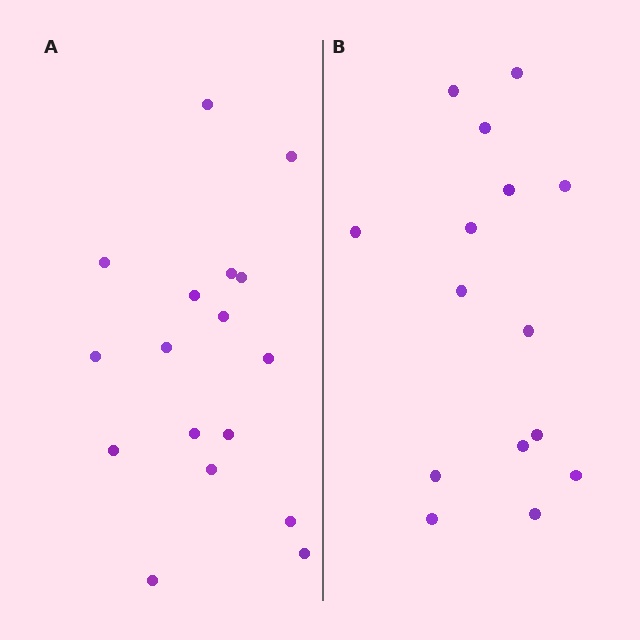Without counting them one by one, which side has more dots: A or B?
Region A (the left region) has more dots.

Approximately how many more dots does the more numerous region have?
Region A has just a few more — roughly 2 or 3 more dots than region B.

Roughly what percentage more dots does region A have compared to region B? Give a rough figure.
About 15% more.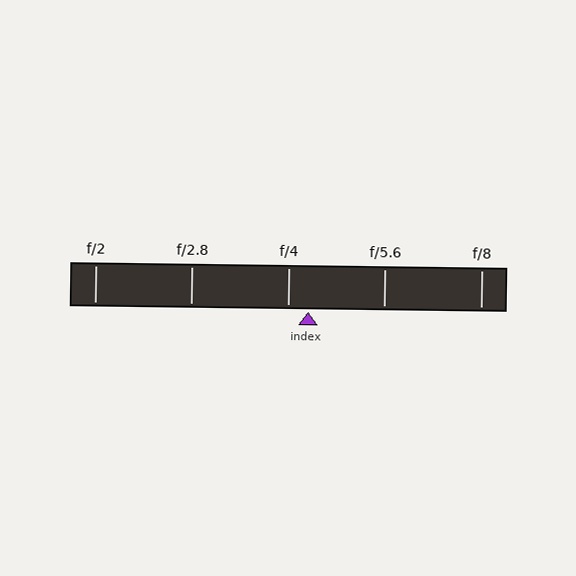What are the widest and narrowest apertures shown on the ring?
The widest aperture shown is f/2 and the narrowest is f/8.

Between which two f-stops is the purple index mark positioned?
The index mark is between f/4 and f/5.6.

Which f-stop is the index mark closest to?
The index mark is closest to f/4.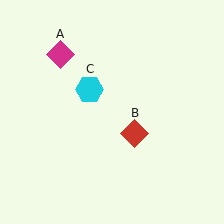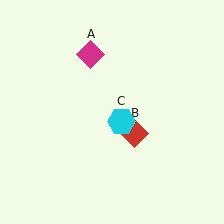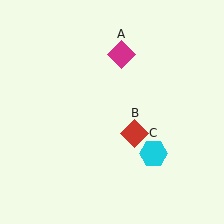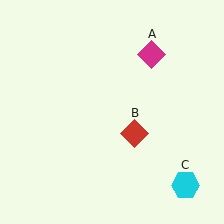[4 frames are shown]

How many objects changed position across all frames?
2 objects changed position: magenta diamond (object A), cyan hexagon (object C).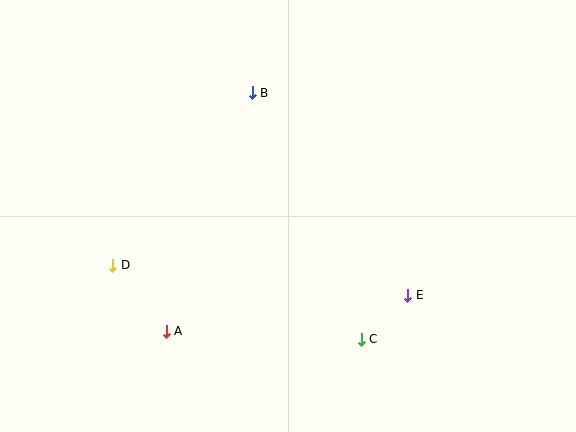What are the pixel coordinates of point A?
Point A is at (166, 331).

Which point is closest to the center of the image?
Point B at (252, 93) is closest to the center.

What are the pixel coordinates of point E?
Point E is at (408, 295).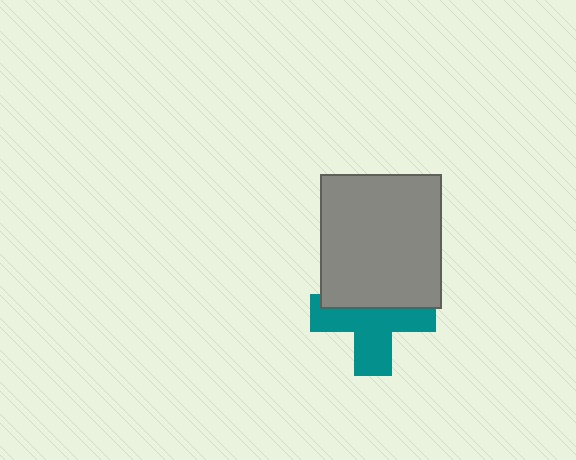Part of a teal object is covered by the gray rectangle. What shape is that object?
It is a cross.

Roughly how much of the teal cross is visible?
About half of it is visible (roughly 57%).